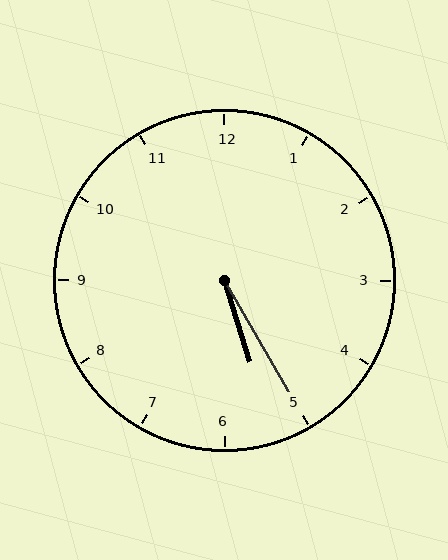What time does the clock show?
5:25.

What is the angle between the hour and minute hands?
Approximately 12 degrees.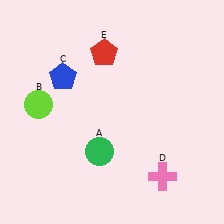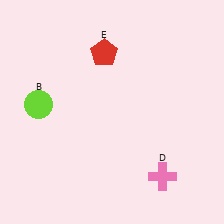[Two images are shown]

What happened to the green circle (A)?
The green circle (A) was removed in Image 2. It was in the bottom-left area of Image 1.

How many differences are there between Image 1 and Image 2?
There are 2 differences between the two images.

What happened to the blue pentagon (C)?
The blue pentagon (C) was removed in Image 2. It was in the top-left area of Image 1.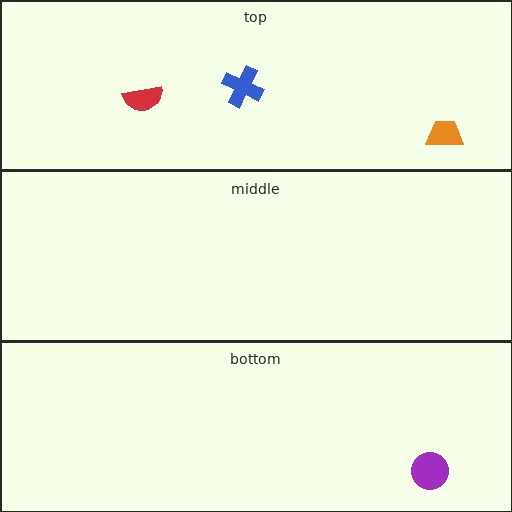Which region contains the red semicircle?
The top region.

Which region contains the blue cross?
The top region.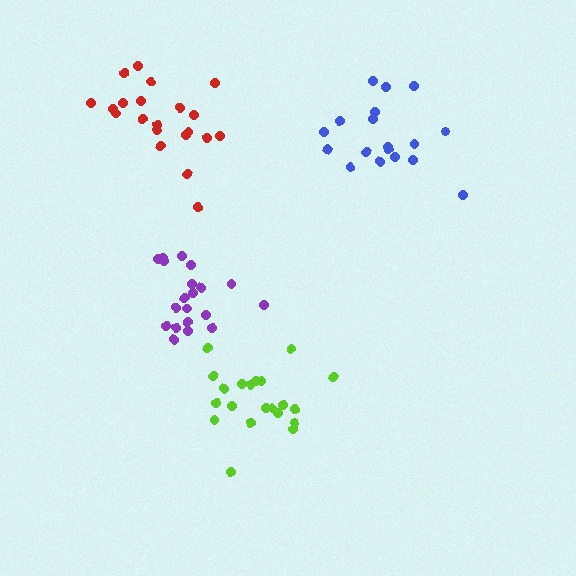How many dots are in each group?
Group 1: 18 dots, Group 2: 20 dots, Group 3: 21 dots, Group 4: 21 dots (80 total).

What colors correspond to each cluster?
The clusters are colored: blue, purple, red, lime.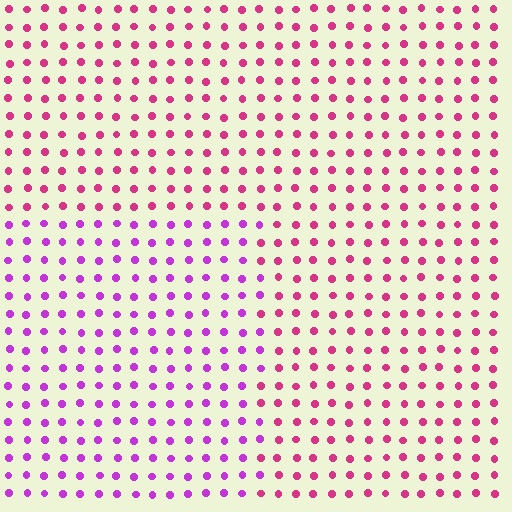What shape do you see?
I see a rectangle.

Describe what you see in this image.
The image is filled with small magenta elements in a uniform arrangement. A rectangle-shaped region is visible where the elements are tinted to a slightly different hue, forming a subtle color boundary.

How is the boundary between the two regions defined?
The boundary is defined purely by a slight shift in hue (about 37 degrees). Spacing, size, and orientation are identical on both sides.